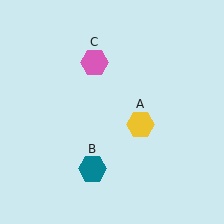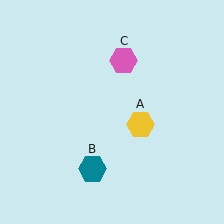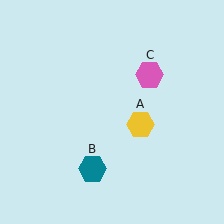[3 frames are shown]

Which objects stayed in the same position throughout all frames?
Yellow hexagon (object A) and teal hexagon (object B) remained stationary.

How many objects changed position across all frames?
1 object changed position: pink hexagon (object C).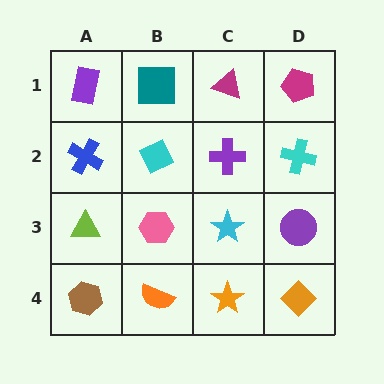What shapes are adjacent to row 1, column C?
A purple cross (row 2, column C), a teal square (row 1, column B), a magenta pentagon (row 1, column D).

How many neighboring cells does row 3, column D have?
3.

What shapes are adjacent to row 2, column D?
A magenta pentagon (row 1, column D), a purple circle (row 3, column D), a purple cross (row 2, column C).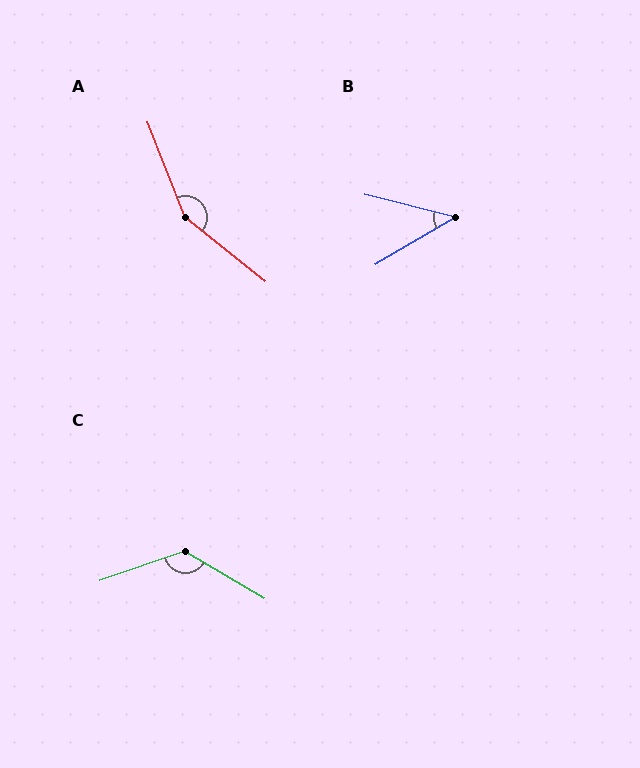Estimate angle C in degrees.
Approximately 131 degrees.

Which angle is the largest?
A, at approximately 150 degrees.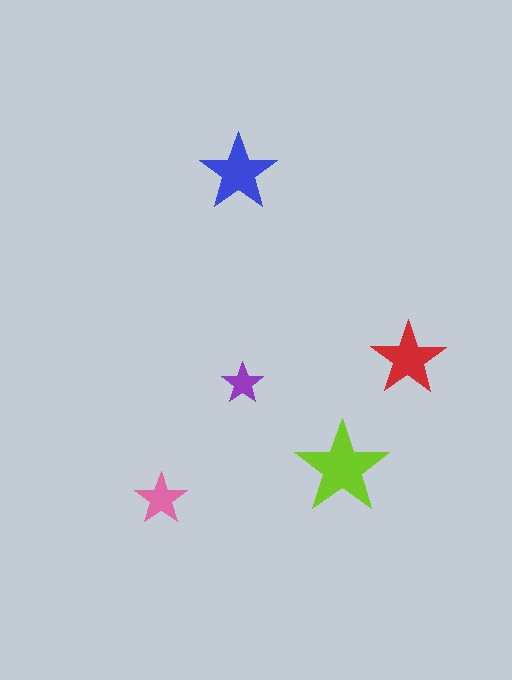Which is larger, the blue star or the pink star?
The blue one.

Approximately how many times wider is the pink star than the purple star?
About 1.5 times wider.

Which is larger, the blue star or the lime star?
The lime one.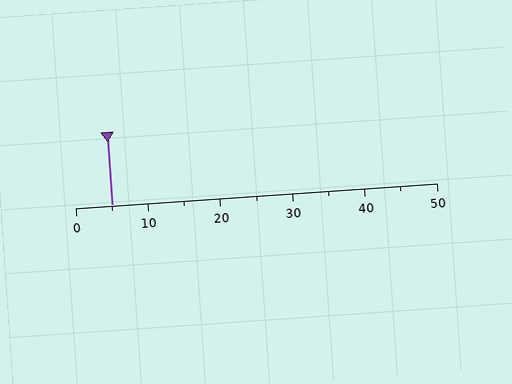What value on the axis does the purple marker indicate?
The marker indicates approximately 5.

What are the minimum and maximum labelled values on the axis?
The axis runs from 0 to 50.